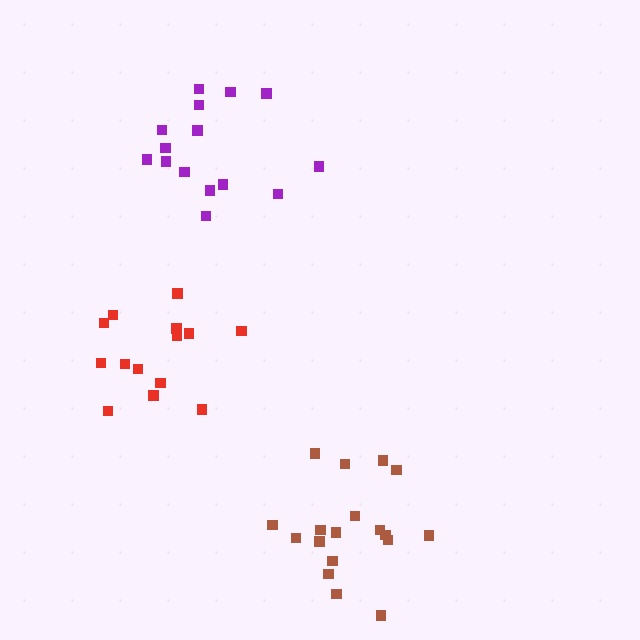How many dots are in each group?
Group 1: 18 dots, Group 2: 15 dots, Group 3: 14 dots (47 total).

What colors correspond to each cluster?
The clusters are colored: brown, purple, red.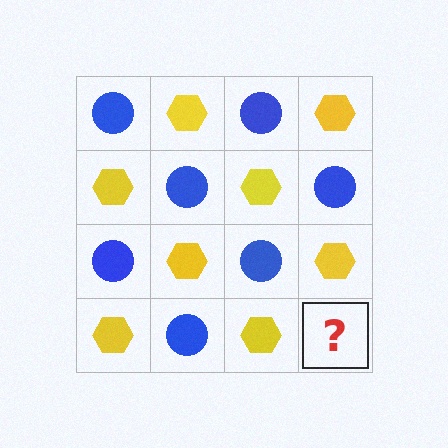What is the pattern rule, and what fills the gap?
The rule is that it alternates blue circle and yellow hexagon in a checkerboard pattern. The gap should be filled with a blue circle.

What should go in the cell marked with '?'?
The missing cell should contain a blue circle.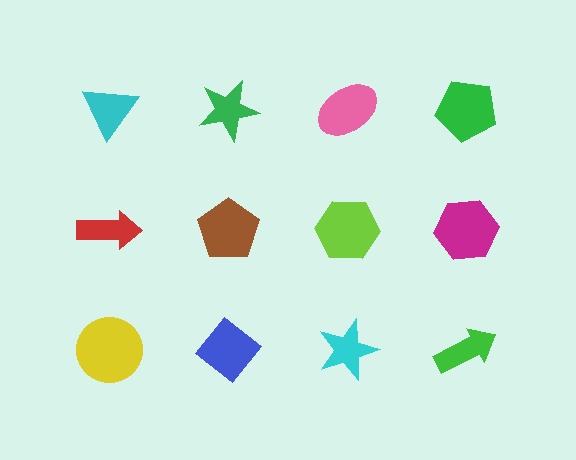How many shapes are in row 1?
4 shapes.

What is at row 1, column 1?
A cyan triangle.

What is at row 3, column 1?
A yellow circle.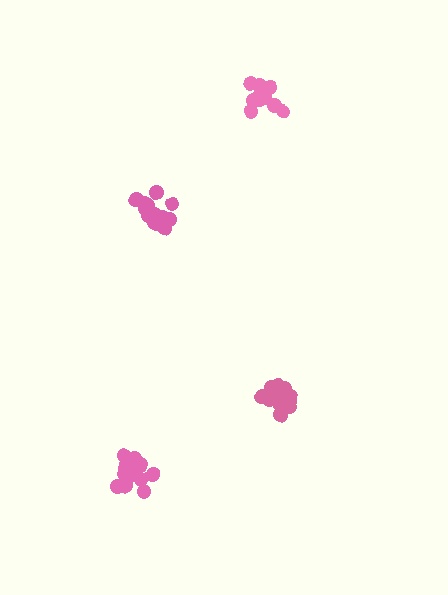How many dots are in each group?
Group 1: 18 dots, Group 2: 12 dots, Group 3: 14 dots, Group 4: 16 dots (60 total).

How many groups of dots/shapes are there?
There are 4 groups.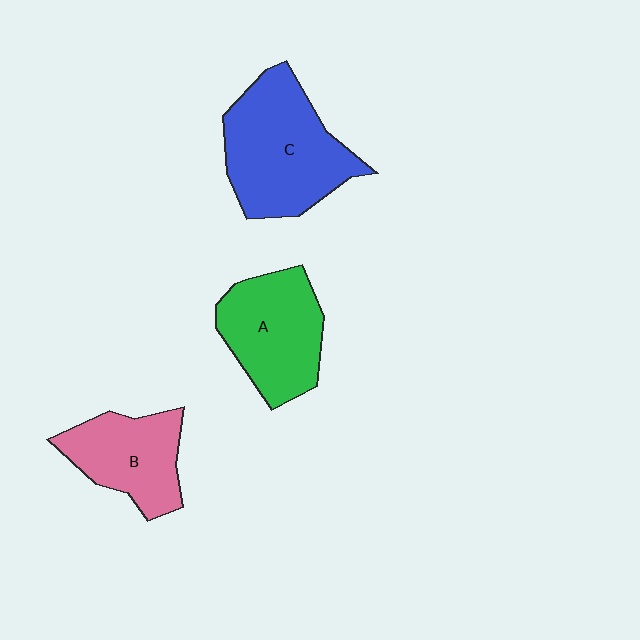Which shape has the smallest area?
Shape B (pink).